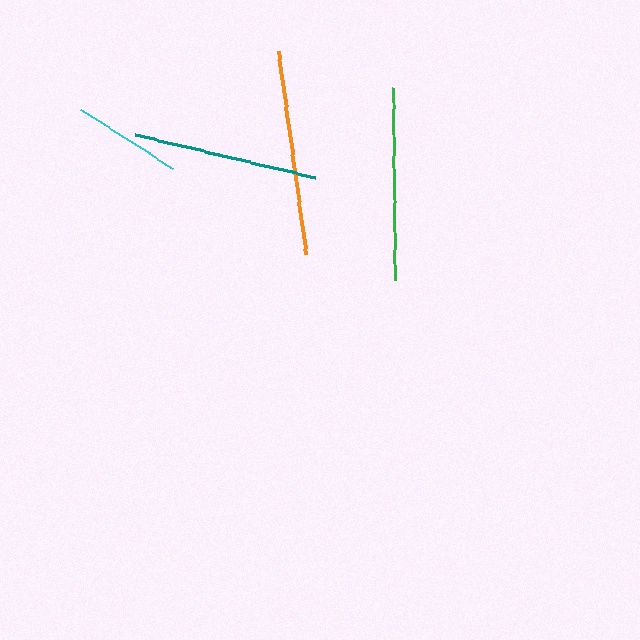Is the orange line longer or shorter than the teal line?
The orange line is longer than the teal line.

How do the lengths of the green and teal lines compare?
The green and teal lines are approximately the same length.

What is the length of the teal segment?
The teal segment is approximately 185 pixels long.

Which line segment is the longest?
The orange line is the longest at approximately 205 pixels.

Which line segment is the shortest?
The cyan line is the shortest at approximately 109 pixels.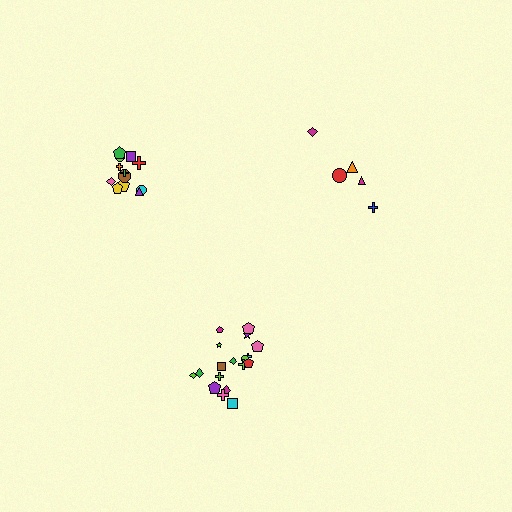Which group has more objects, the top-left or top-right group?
The top-left group.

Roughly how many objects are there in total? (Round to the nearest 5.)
Roughly 35 objects in total.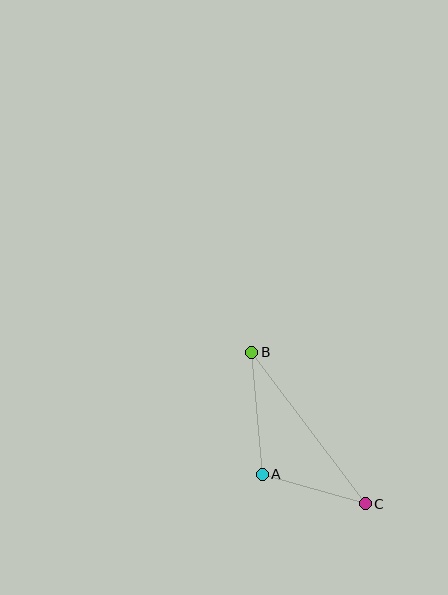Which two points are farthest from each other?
Points B and C are farthest from each other.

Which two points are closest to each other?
Points A and C are closest to each other.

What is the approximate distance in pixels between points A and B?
The distance between A and B is approximately 123 pixels.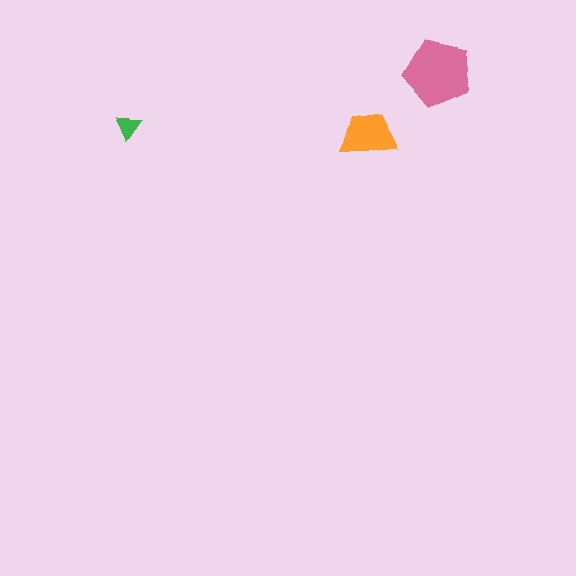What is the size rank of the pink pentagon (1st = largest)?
1st.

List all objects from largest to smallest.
The pink pentagon, the orange trapezoid, the green triangle.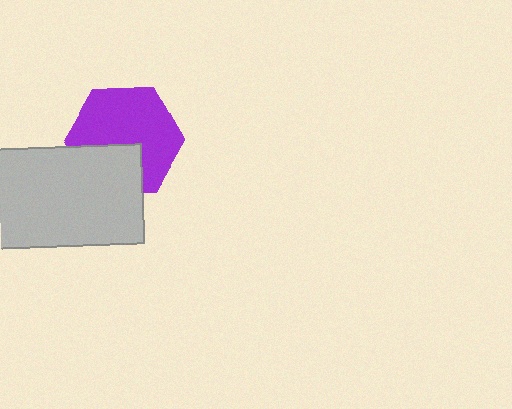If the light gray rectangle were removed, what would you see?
You would see the complete purple hexagon.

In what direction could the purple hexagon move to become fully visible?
The purple hexagon could move up. That would shift it out from behind the light gray rectangle entirely.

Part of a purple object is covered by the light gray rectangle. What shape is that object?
It is a hexagon.